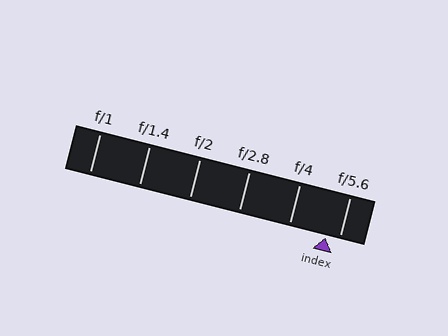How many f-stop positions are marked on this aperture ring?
There are 6 f-stop positions marked.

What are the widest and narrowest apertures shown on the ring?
The widest aperture shown is f/1 and the narrowest is f/5.6.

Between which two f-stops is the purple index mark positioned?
The index mark is between f/4 and f/5.6.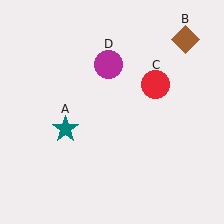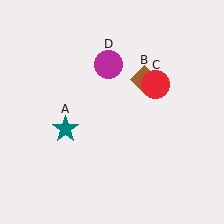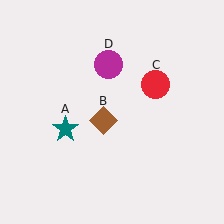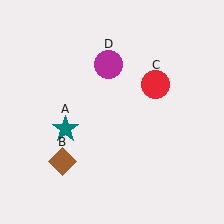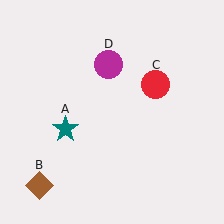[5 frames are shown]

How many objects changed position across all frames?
1 object changed position: brown diamond (object B).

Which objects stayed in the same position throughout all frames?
Teal star (object A) and red circle (object C) and magenta circle (object D) remained stationary.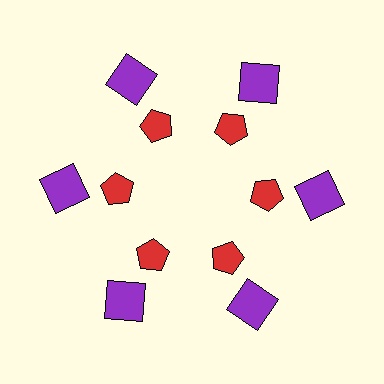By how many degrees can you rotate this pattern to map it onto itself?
The pattern maps onto itself every 60 degrees of rotation.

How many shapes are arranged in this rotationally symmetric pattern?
There are 12 shapes, arranged in 6 groups of 2.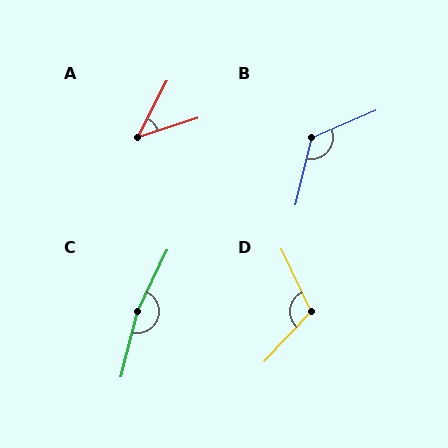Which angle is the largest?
C, at approximately 169 degrees.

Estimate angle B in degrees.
Approximately 127 degrees.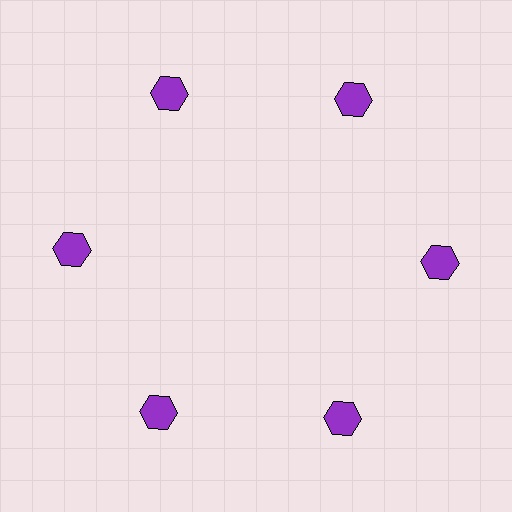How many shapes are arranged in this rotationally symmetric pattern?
There are 6 shapes, arranged in 6 groups of 1.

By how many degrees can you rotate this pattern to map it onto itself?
The pattern maps onto itself every 60 degrees of rotation.